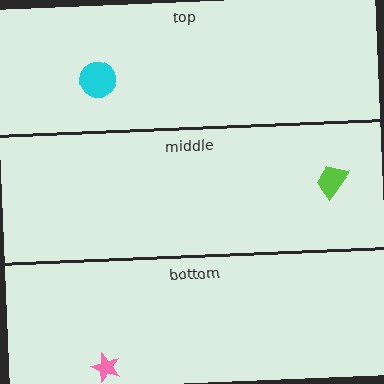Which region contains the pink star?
The bottom region.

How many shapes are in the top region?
1.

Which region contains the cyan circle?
The top region.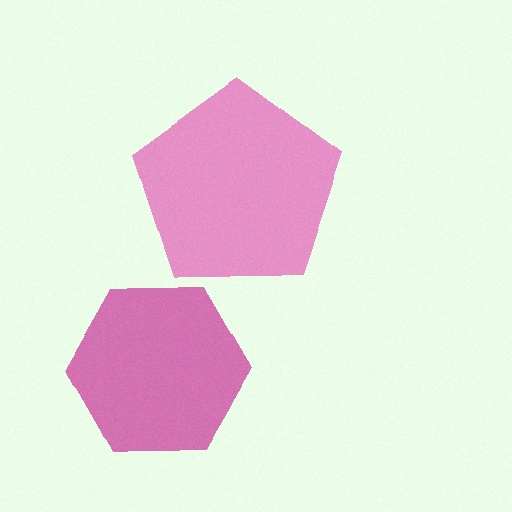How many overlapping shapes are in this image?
There are 2 overlapping shapes in the image.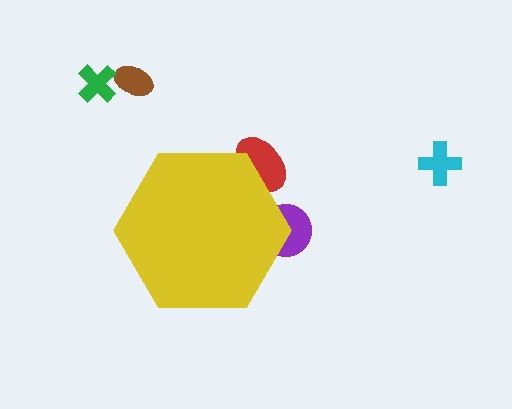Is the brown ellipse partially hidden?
No, the brown ellipse is fully visible.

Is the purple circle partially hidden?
Yes, the purple circle is partially hidden behind the yellow hexagon.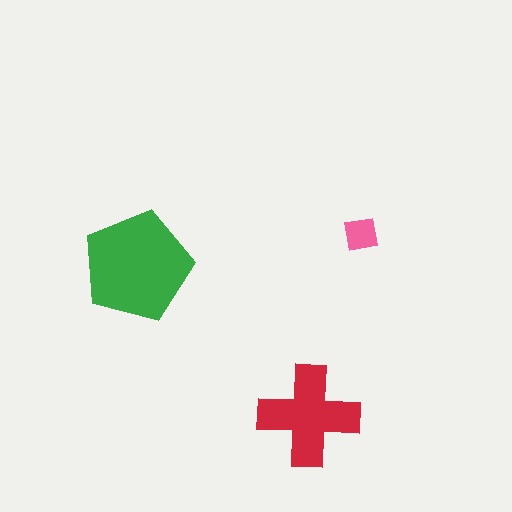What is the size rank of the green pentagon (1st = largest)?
1st.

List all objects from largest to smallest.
The green pentagon, the red cross, the pink square.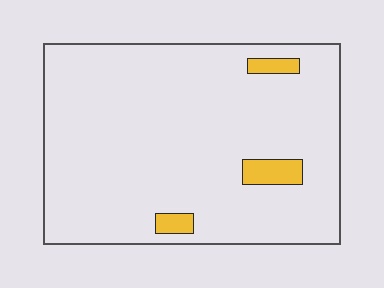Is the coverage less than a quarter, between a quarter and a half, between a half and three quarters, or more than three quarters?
Less than a quarter.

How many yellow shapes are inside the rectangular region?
3.